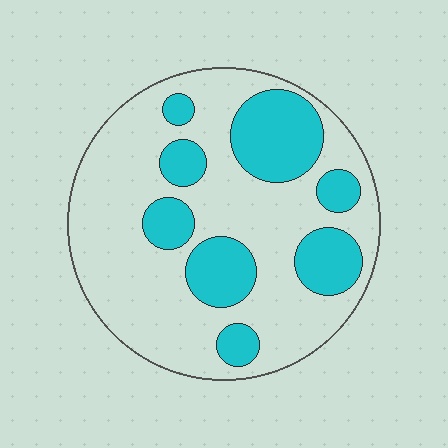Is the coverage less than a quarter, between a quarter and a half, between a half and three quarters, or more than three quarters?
Between a quarter and a half.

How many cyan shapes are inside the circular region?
8.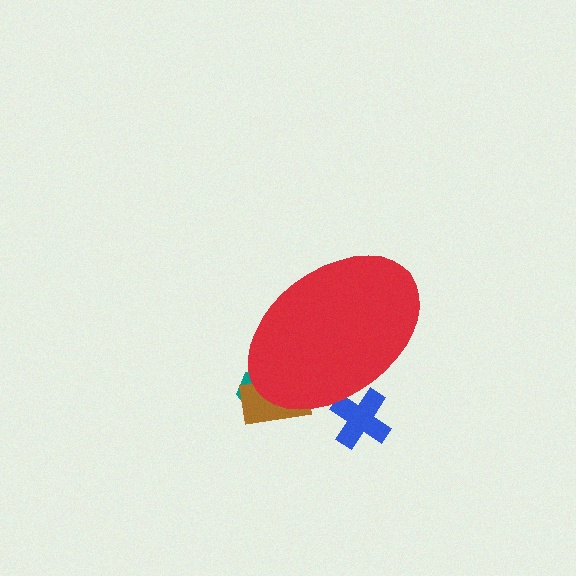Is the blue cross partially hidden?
Yes, the blue cross is partially hidden behind the red ellipse.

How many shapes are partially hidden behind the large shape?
3 shapes are partially hidden.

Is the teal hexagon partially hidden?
Yes, the teal hexagon is partially hidden behind the red ellipse.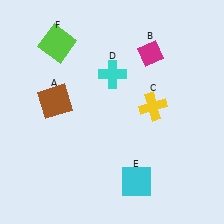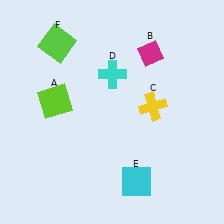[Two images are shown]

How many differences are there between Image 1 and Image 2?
There is 1 difference between the two images.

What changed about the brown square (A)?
In Image 1, A is brown. In Image 2, it changed to lime.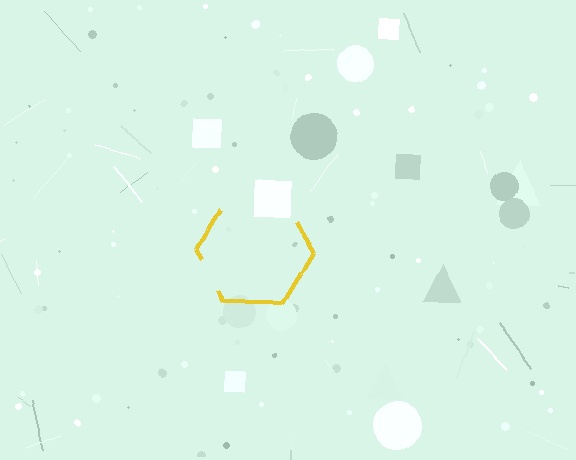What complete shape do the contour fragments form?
The contour fragments form a hexagon.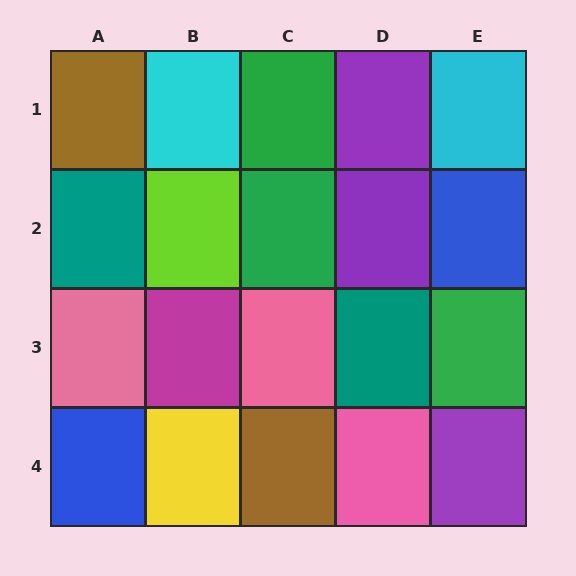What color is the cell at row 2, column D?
Purple.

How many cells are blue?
2 cells are blue.